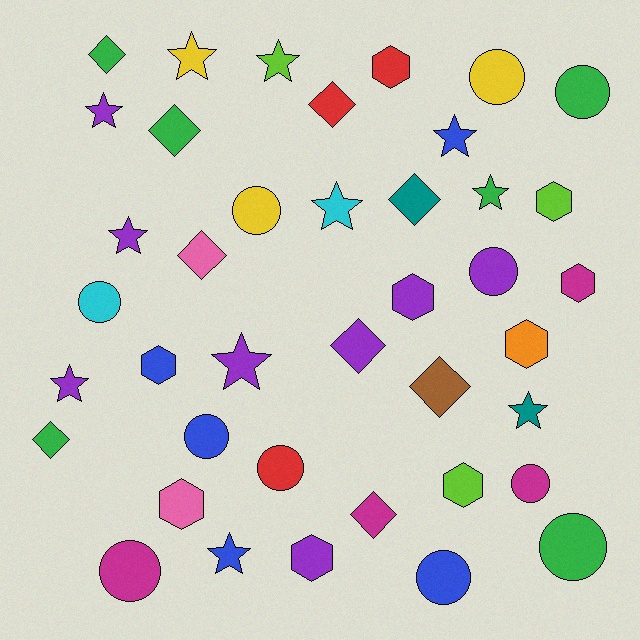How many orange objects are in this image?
There is 1 orange object.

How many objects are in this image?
There are 40 objects.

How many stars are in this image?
There are 11 stars.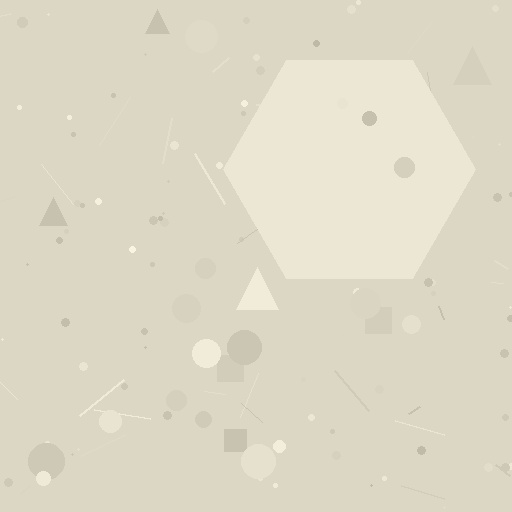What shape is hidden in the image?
A hexagon is hidden in the image.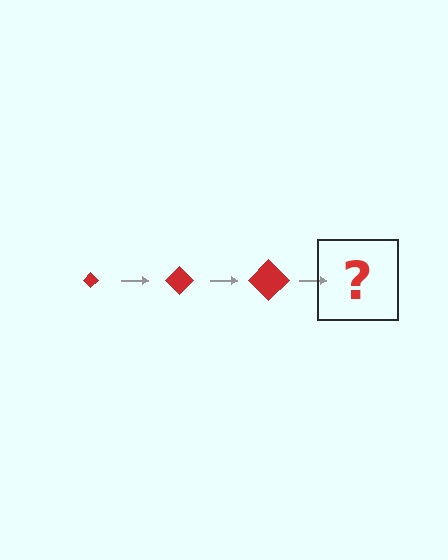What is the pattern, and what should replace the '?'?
The pattern is that the diamond gets progressively larger each step. The '?' should be a red diamond, larger than the previous one.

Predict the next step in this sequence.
The next step is a red diamond, larger than the previous one.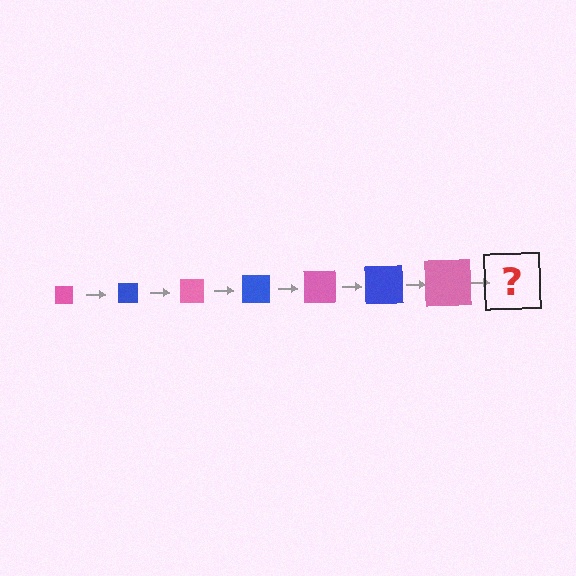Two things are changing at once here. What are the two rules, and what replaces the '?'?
The two rules are that the square grows larger each step and the color cycles through pink and blue. The '?' should be a blue square, larger than the previous one.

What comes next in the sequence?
The next element should be a blue square, larger than the previous one.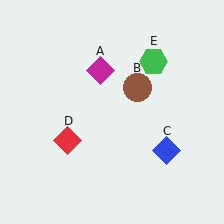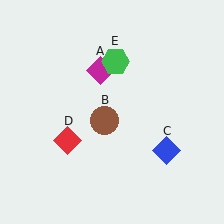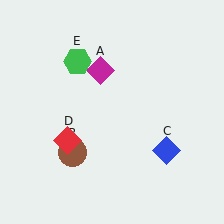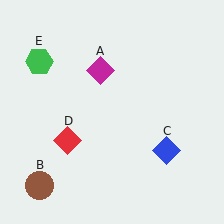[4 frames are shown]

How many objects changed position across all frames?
2 objects changed position: brown circle (object B), green hexagon (object E).